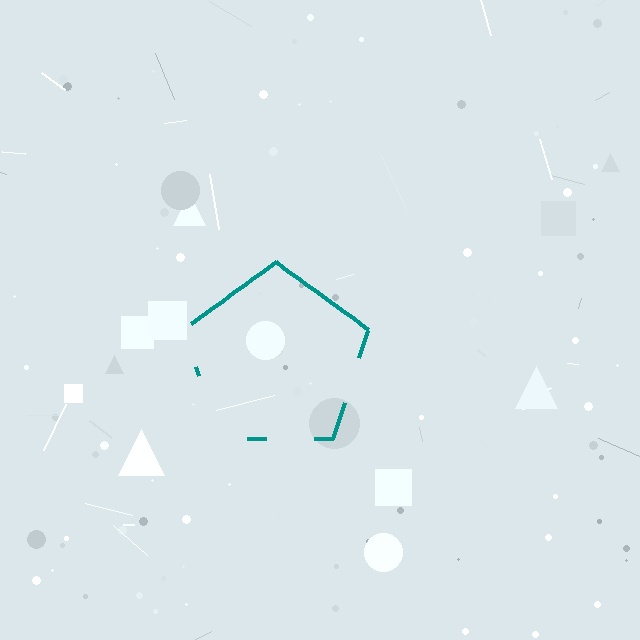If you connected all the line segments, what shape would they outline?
They would outline a pentagon.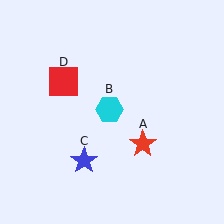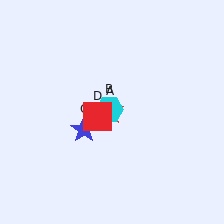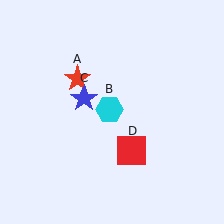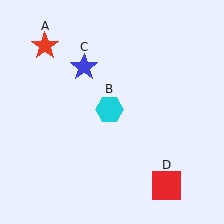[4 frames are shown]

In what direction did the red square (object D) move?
The red square (object D) moved down and to the right.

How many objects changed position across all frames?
3 objects changed position: red star (object A), blue star (object C), red square (object D).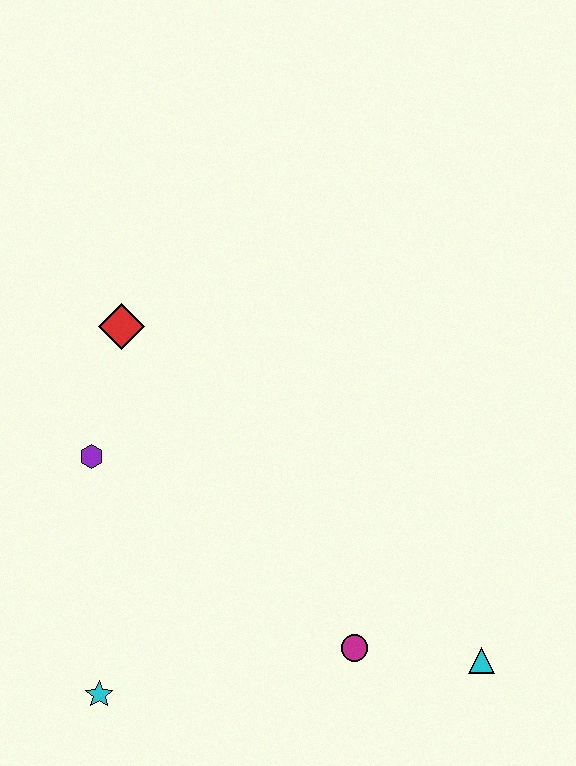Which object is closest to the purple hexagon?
The red diamond is closest to the purple hexagon.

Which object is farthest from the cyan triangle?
The red diamond is farthest from the cyan triangle.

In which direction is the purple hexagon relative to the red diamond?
The purple hexagon is below the red diamond.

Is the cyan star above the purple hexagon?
No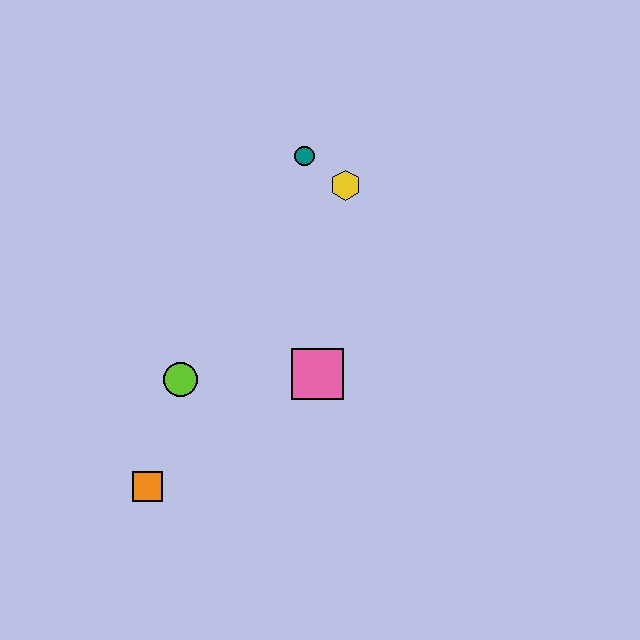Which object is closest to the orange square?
The lime circle is closest to the orange square.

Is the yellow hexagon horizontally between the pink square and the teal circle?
No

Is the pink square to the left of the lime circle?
No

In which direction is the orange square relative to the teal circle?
The orange square is below the teal circle.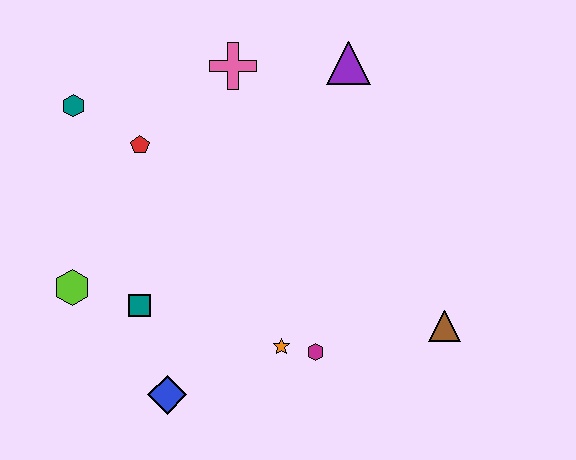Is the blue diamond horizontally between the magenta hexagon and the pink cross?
No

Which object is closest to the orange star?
The magenta hexagon is closest to the orange star.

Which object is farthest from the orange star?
The teal hexagon is farthest from the orange star.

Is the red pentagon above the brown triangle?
Yes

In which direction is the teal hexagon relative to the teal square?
The teal hexagon is above the teal square.